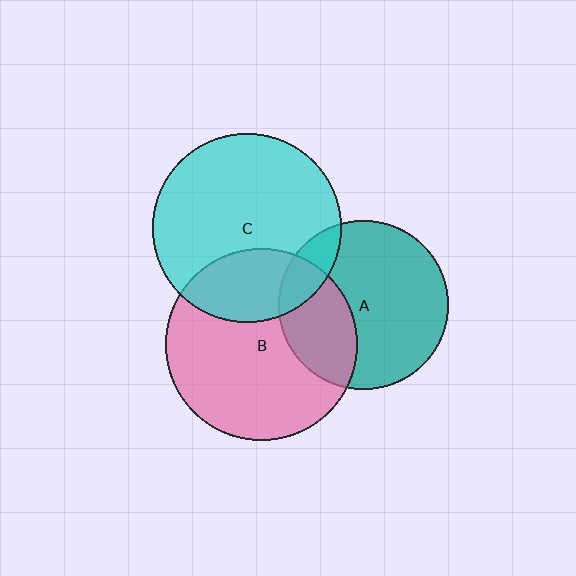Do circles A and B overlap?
Yes.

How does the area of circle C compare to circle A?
Approximately 1.2 times.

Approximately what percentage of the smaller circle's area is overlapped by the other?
Approximately 30%.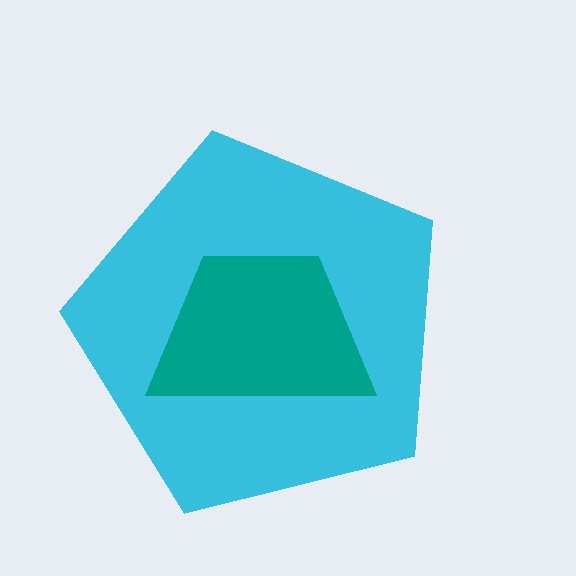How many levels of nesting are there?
2.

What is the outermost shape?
The cyan pentagon.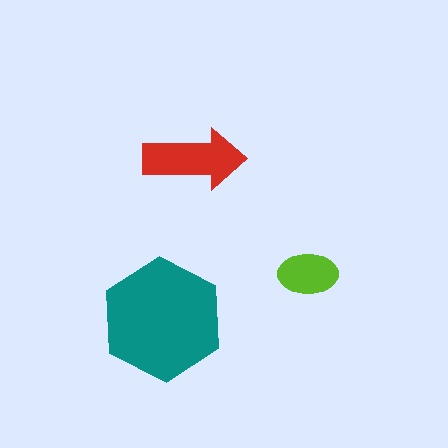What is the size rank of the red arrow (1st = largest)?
2nd.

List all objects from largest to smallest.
The teal hexagon, the red arrow, the lime ellipse.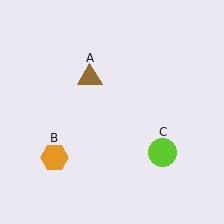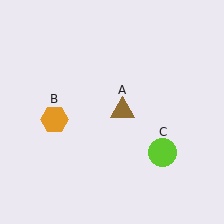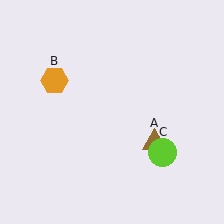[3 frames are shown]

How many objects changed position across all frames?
2 objects changed position: brown triangle (object A), orange hexagon (object B).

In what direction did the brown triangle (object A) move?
The brown triangle (object A) moved down and to the right.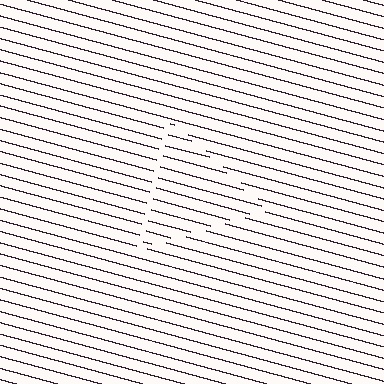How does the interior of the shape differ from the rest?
The interior of the shape contains the same grating, shifted by half a period — the contour is defined by the phase discontinuity where line-ends from the inner and outer gratings abut.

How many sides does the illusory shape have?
3 sides — the line-ends trace a triangle.